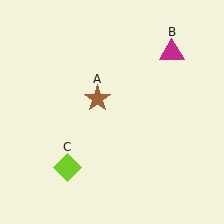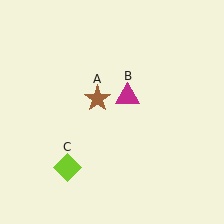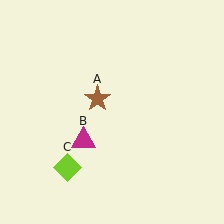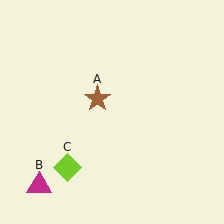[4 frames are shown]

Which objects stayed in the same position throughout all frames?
Brown star (object A) and lime diamond (object C) remained stationary.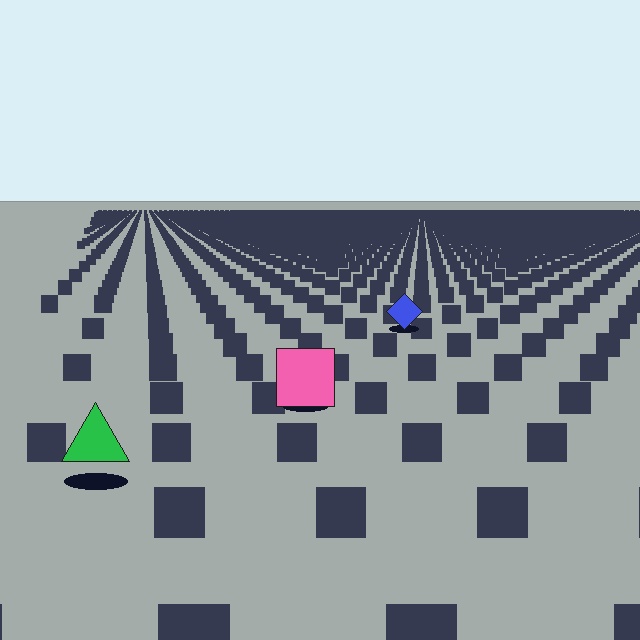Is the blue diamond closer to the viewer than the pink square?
No. The pink square is closer — you can tell from the texture gradient: the ground texture is coarser near it.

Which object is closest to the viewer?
The green triangle is closest. The texture marks near it are larger and more spread out.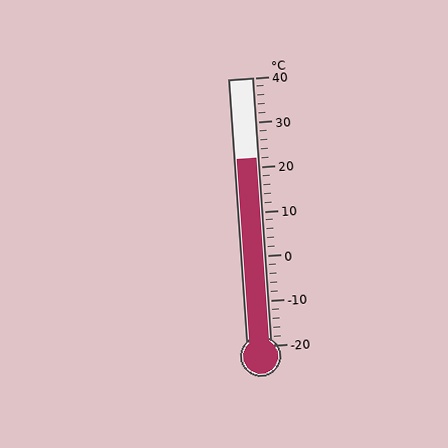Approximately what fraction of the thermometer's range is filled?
The thermometer is filled to approximately 70% of its range.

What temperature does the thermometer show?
The thermometer shows approximately 22°C.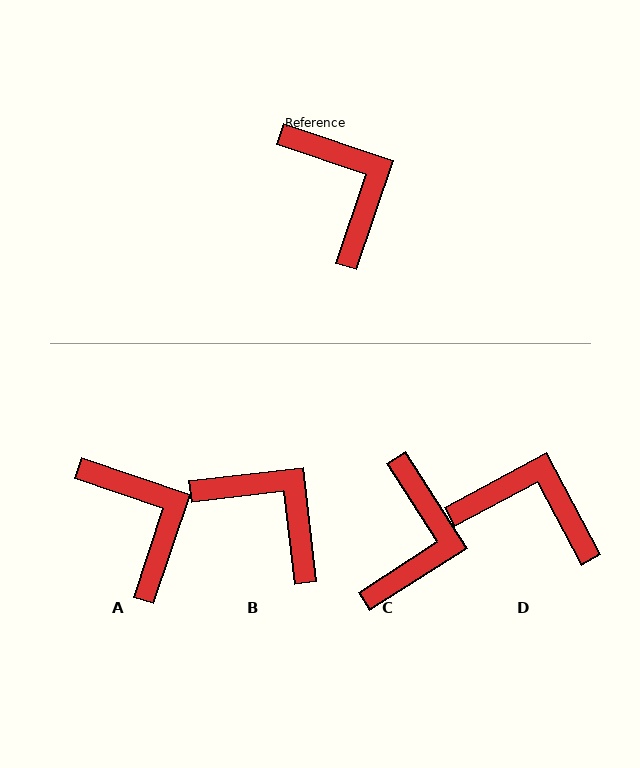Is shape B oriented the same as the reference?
No, it is off by about 25 degrees.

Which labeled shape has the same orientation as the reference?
A.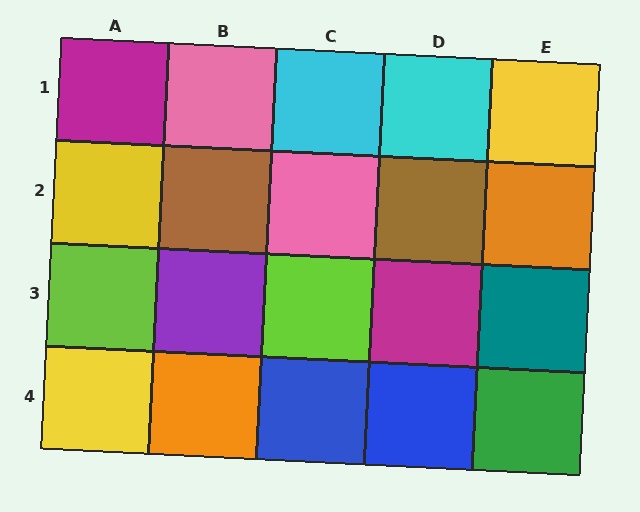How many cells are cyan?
2 cells are cyan.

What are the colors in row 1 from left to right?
Magenta, pink, cyan, cyan, yellow.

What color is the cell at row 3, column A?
Lime.